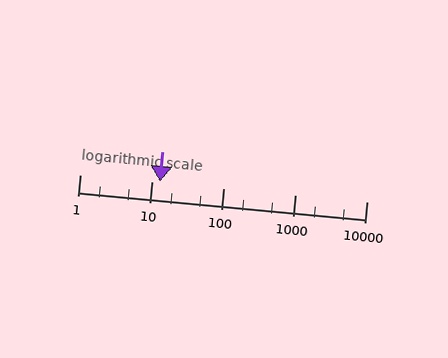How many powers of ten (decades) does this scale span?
The scale spans 4 decades, from 1 to 10000.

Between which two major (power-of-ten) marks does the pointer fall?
The pointer is between 10 and 100.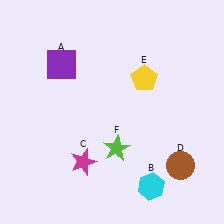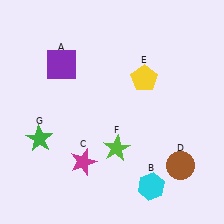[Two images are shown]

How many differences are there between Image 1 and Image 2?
There is 1 difference between the two images.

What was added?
A green star (G) was added in Image 2.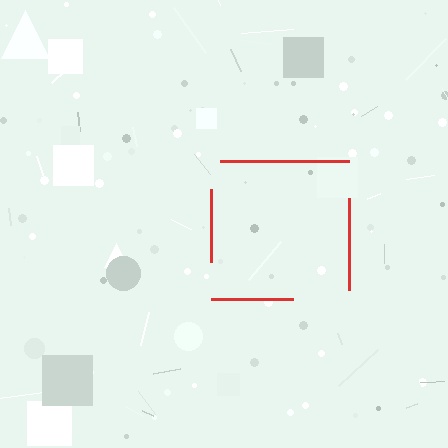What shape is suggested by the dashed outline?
The dashed outline suggests a square.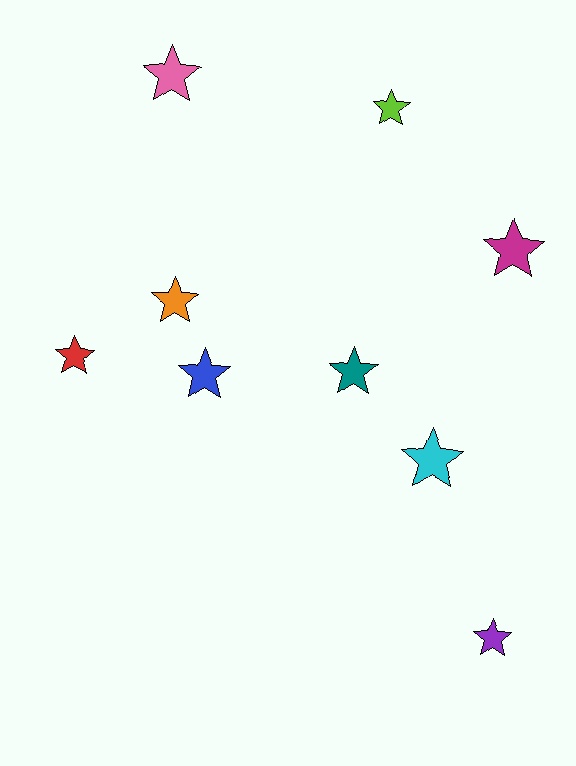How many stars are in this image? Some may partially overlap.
There are 9 stars.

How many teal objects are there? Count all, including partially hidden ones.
There is 1 teal object.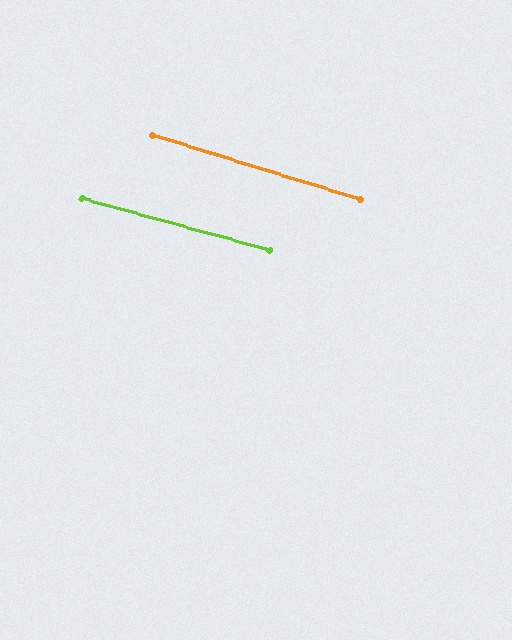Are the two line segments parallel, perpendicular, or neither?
Parallel — their directions differ by only 1.9°.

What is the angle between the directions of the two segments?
Approximately 2 degrees.